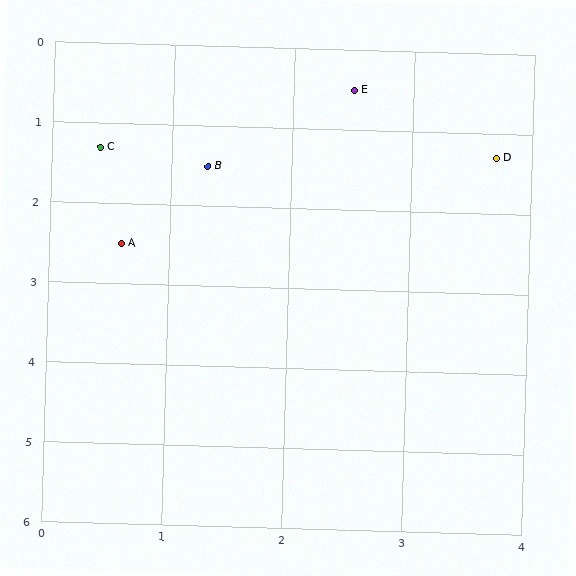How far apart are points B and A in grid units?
Points B and A are about 1.2 grid units apart.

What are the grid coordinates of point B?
Point B is at approximately (1.3, 1.5).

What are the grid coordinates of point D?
Point D is at approximately (3.7, 1.3).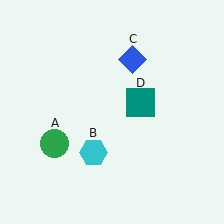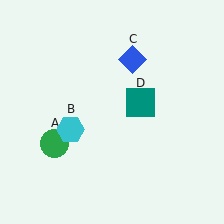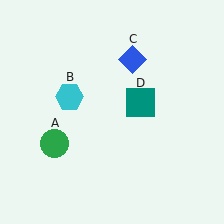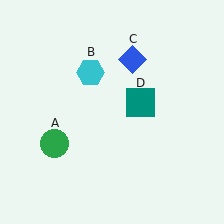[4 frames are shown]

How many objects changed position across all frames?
1 object changed position: cyan hexagon (object B).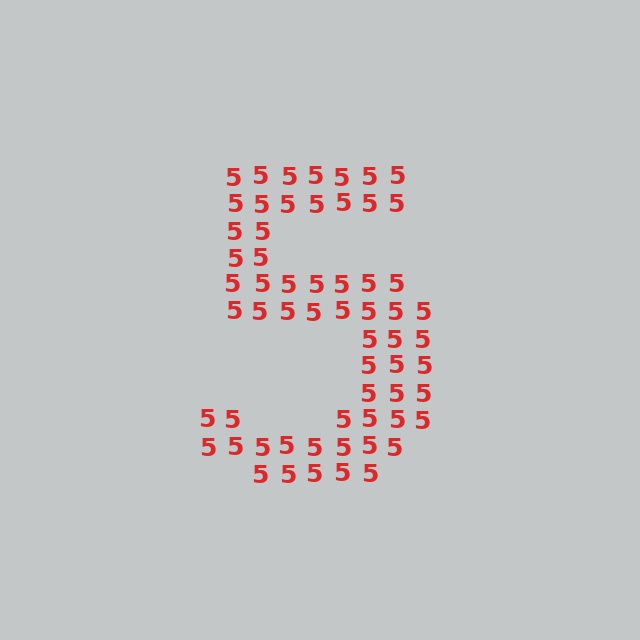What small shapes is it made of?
It is made of small digit 5's.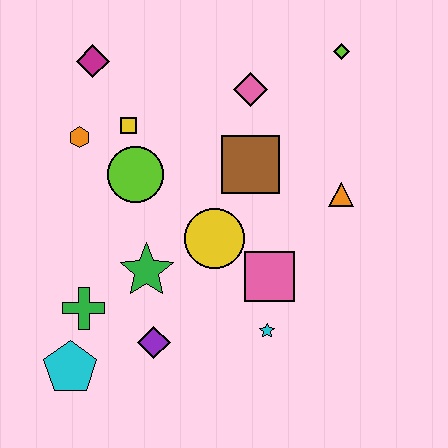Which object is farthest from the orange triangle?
The cyan pentagon is farthest from the orange triangle.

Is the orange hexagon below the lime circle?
No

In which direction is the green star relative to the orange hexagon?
The green star is below the orange hexagon.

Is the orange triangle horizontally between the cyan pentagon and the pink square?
No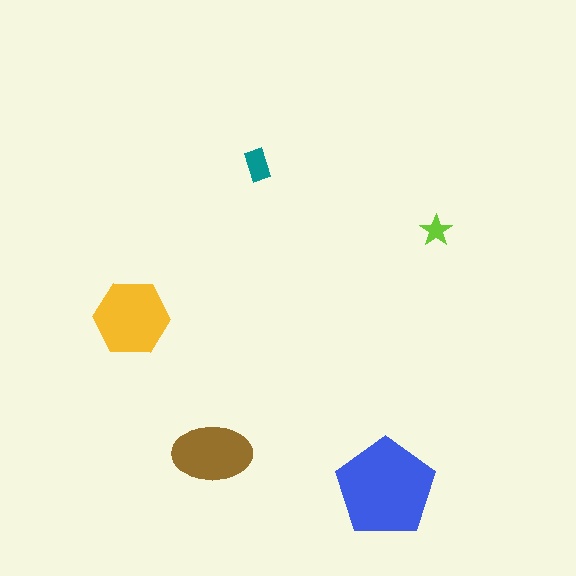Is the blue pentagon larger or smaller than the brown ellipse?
Larger.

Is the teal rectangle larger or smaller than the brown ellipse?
Smaller.